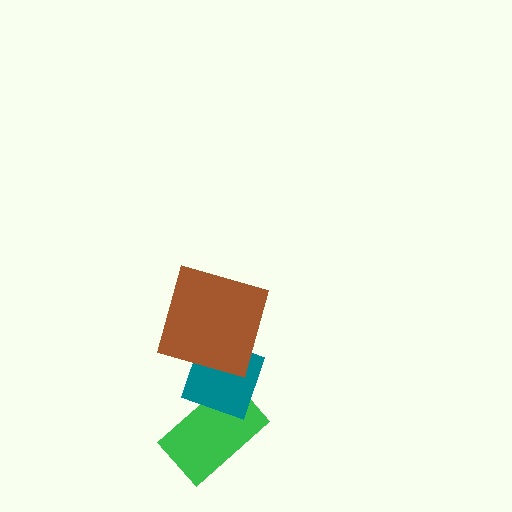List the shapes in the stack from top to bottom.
From top to bottom: the brown square, the teal diamond, the green rectangle.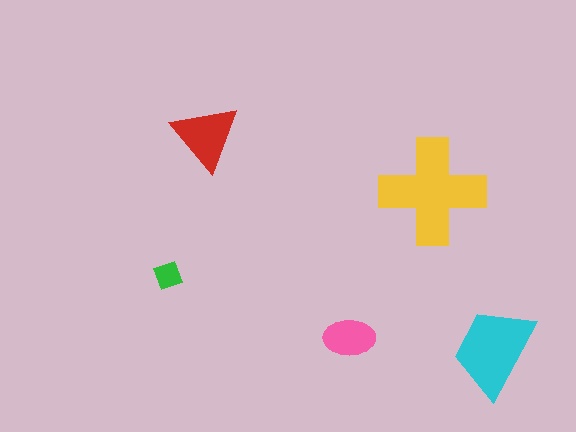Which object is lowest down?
The cyan trapezoid is bottommost.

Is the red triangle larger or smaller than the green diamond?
Larger.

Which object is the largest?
The yellow cross.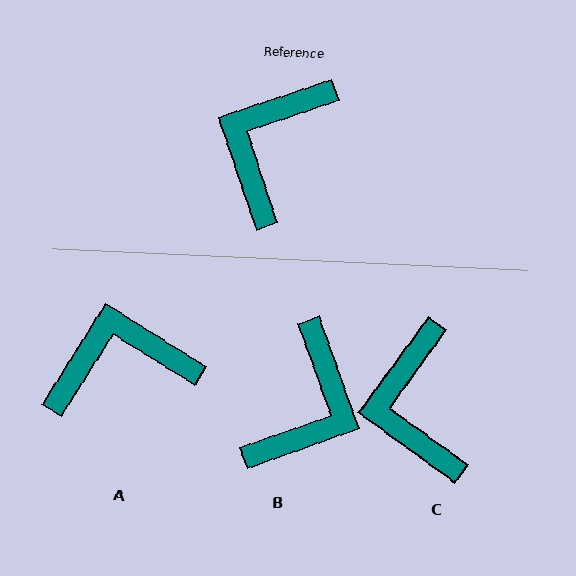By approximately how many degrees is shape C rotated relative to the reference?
Approximately 36 degrees counter-clockwise.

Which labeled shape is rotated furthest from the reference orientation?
B, about 179 degrees away.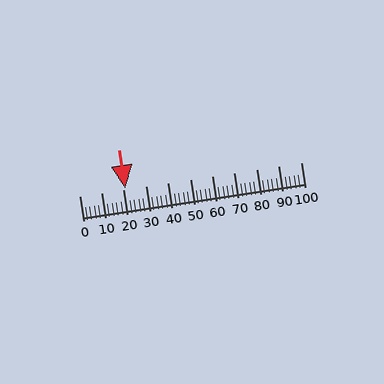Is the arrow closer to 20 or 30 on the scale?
The arrow is closer to 20.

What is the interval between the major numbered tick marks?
The major tick marks are spaced 10 units apart.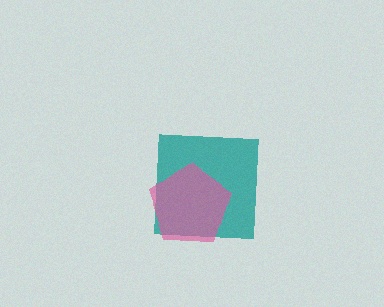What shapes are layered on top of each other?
The layered shapes are: a teal square, a pink pentagon.